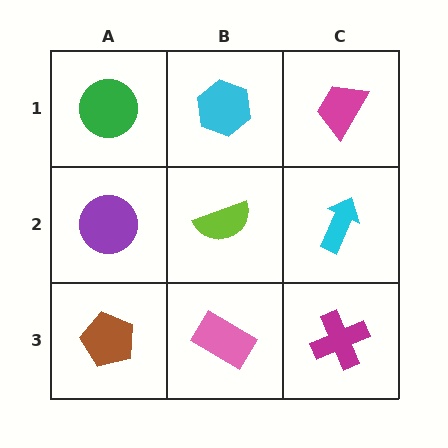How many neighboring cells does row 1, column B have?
3.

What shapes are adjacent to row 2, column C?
A magenta trapezoid (row 1, column C), a magenta cross (row 3, column C), a lime semicircle (row 2, column B).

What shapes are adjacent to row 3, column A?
A purple circle (row 2, column A), a pink rectangle (row 3, column B).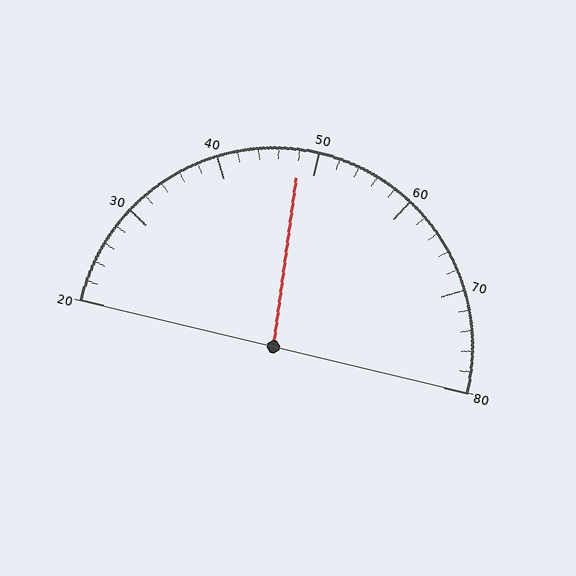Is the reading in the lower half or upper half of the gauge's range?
The reading is in the lower half of the range (20 to 80).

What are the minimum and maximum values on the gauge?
The gauge ranges from 20 to 80.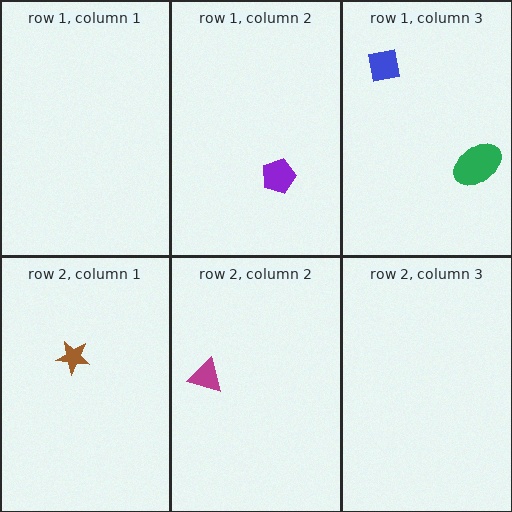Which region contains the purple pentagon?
The row 1, column 2 region.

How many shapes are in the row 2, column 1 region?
1.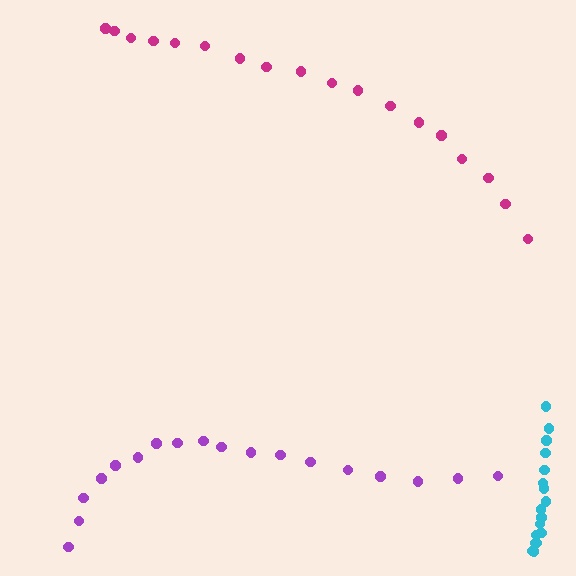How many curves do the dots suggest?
There are 3 distinct paths.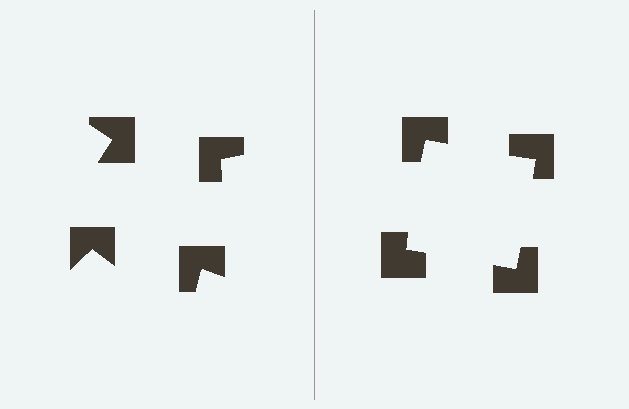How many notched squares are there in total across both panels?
8 — 4 on each side.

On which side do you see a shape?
An illusory square appears on the right side. On the left side the wedge cuts are rotated, so no coherent shape forms.